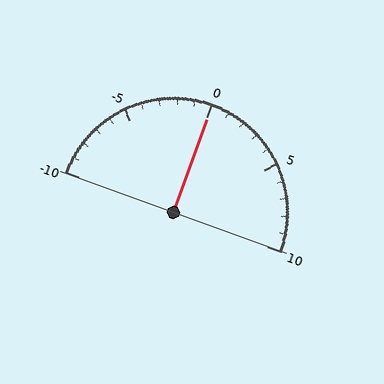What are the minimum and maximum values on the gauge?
The gauge ranges from -10 to 10.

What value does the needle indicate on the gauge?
The needle indicates approximately 0.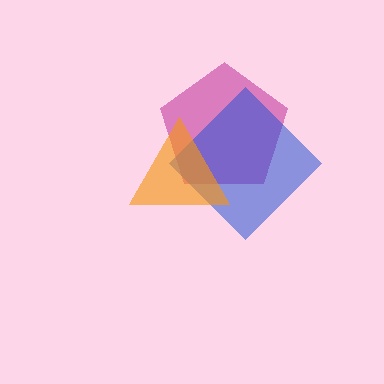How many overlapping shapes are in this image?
There are 3 overlapping shapes in the image.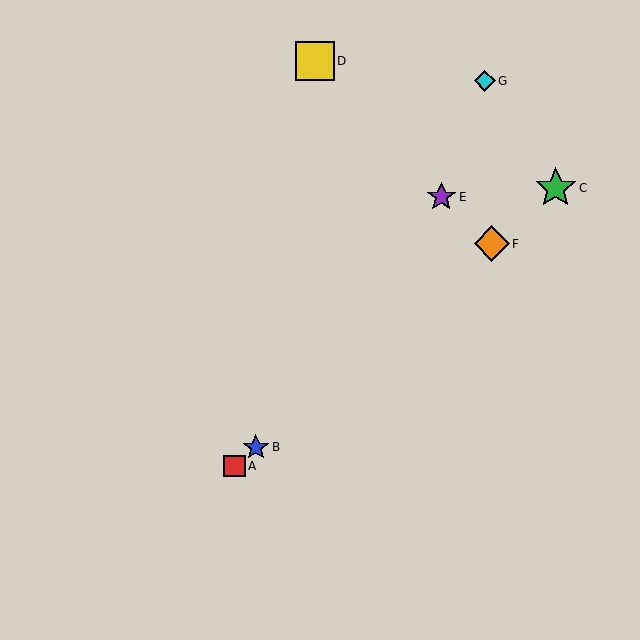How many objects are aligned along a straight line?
4 objects (A, B, C, F) are aligned along a straight line.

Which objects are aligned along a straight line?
Objects A, B, C, F are aligned along a straight line.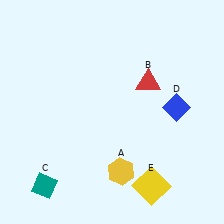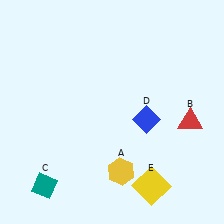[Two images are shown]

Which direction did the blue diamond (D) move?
The blue diamond (D) moved left.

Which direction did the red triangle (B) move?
The red triangle (B) moved right.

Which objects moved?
The objects that moved are: the red triangle (B), the blue diamond (D).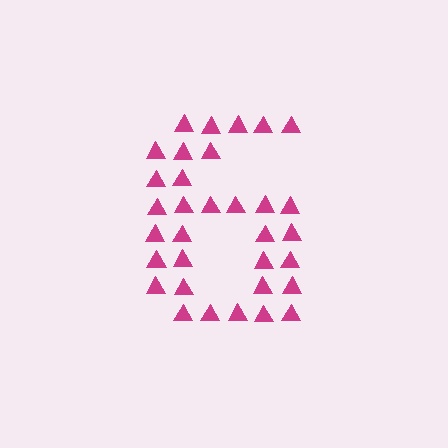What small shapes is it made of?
It is made of small triangles.